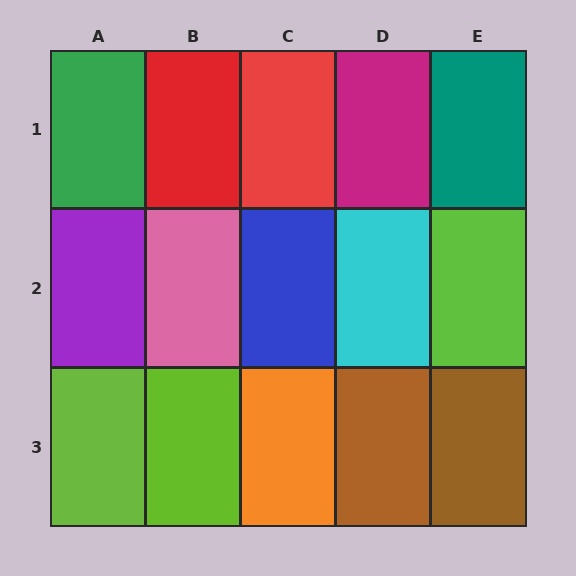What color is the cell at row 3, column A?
Lime.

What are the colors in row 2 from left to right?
Purple, pink, blue, cyan, lime.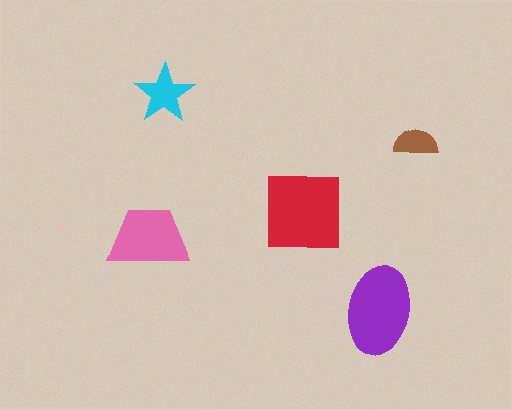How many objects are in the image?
There are 5 objects in the image.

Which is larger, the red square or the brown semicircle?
The red square.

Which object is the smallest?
The brown semicircle.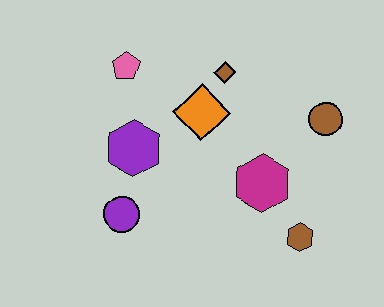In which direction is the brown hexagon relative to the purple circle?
The brown hexagon is to the right of the purple circle.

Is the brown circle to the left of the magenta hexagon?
No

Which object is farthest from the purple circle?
The brown circle is farthest from the purple circle.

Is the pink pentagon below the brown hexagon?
No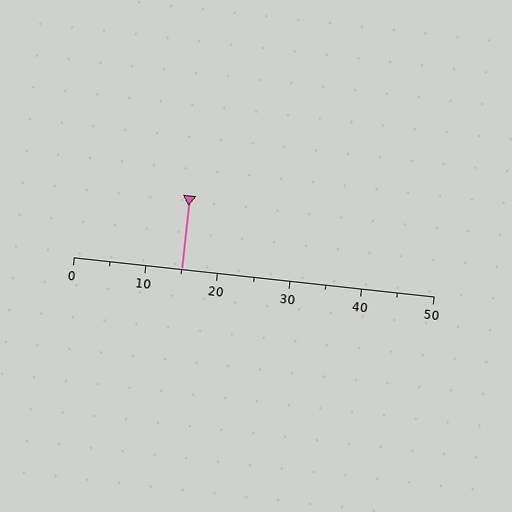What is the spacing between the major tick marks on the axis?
The major ticks are spaced 10 apart.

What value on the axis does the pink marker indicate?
The marker indicates approximately 15.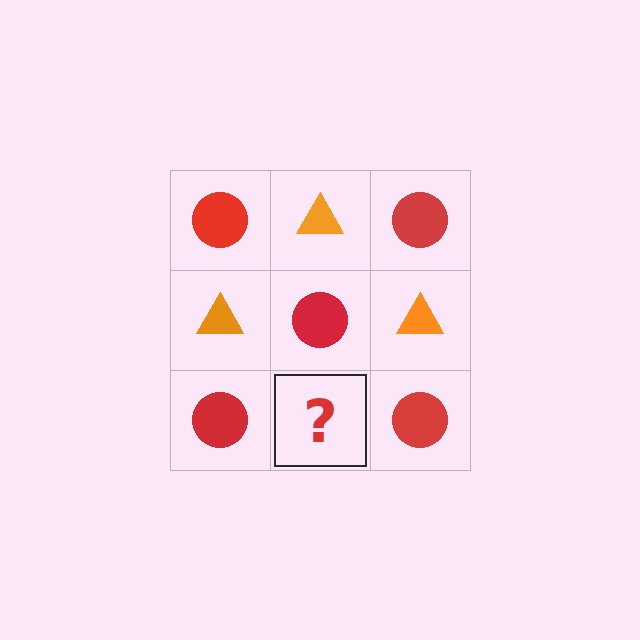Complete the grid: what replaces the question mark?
The question mark should be replaced with an orange triangle.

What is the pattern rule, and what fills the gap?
The rule is that it alternates red circle and orange triangle in a checkerboard pattern. The gap should be filled with an orange triangle.